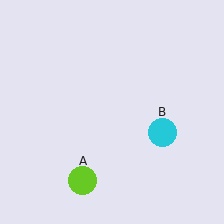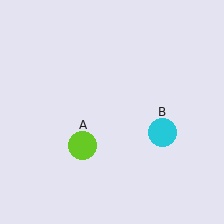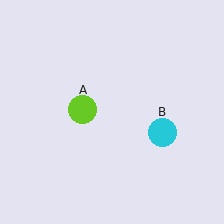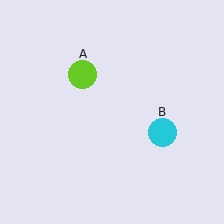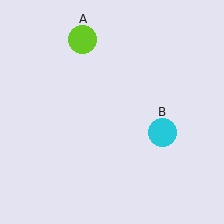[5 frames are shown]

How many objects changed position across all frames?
1 object changed position: lime circle (object A).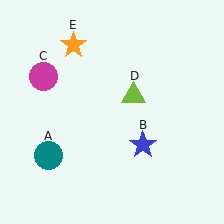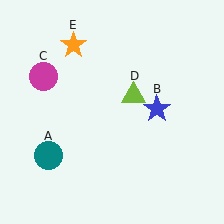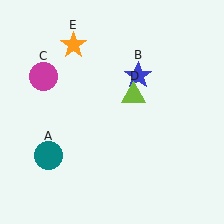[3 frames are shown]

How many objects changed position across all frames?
1 object changed position: blue star (object B).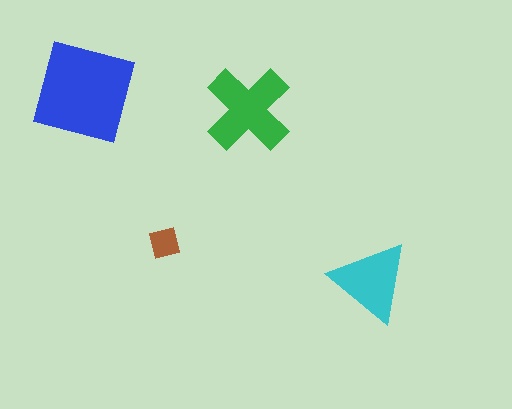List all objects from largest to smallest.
The blue square, the green cross, the cyan triangle, the brown square.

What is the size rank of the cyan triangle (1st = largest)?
3rd.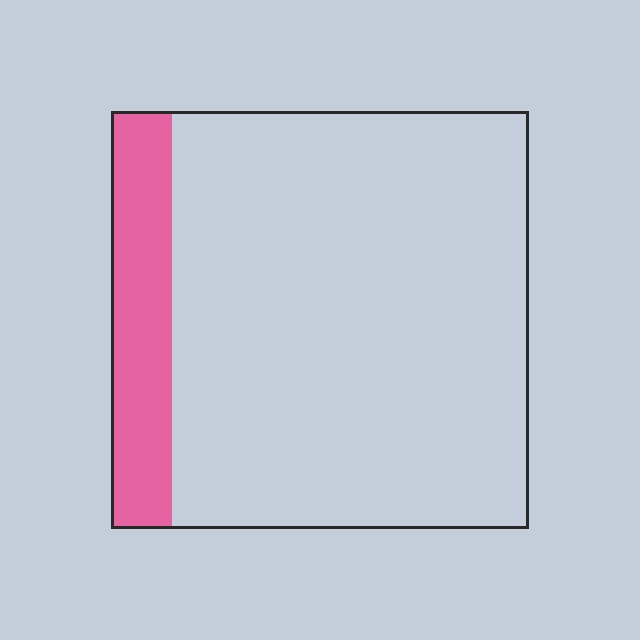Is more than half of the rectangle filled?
No.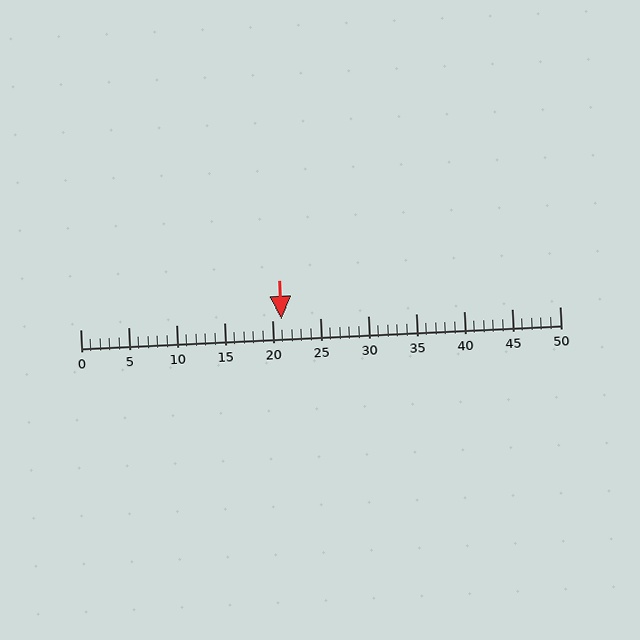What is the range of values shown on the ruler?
The ruler shows values from 0 to 50.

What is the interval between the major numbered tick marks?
The major tick marks are spaced 5 units apart.